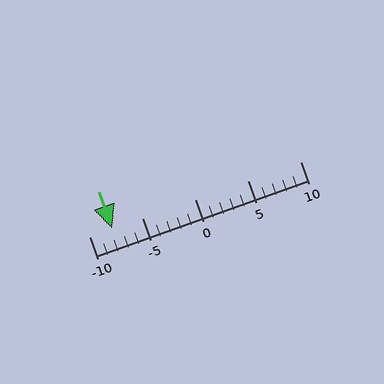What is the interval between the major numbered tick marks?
The major tick marks are spaced 5 units apart.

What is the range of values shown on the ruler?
The ruler shows values from -10 to 10.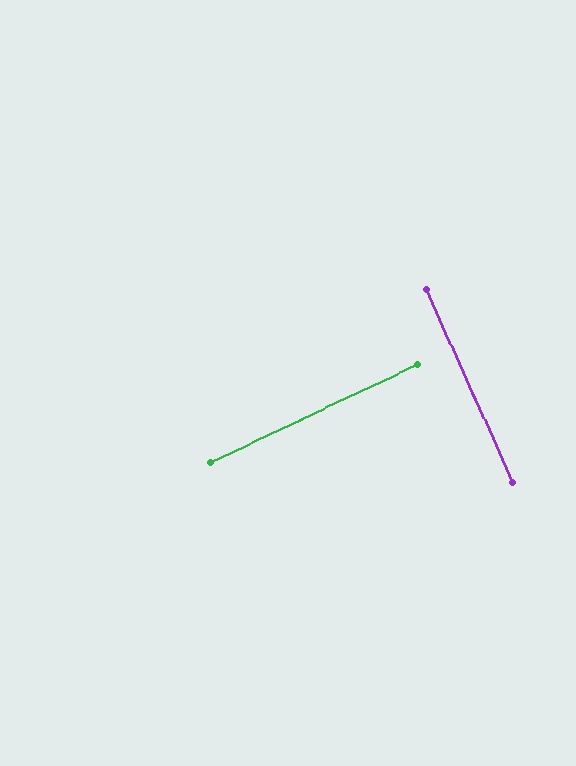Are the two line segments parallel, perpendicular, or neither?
Perpendicular — they meet at approximately 89°.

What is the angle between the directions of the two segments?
Approximately 89 degrees.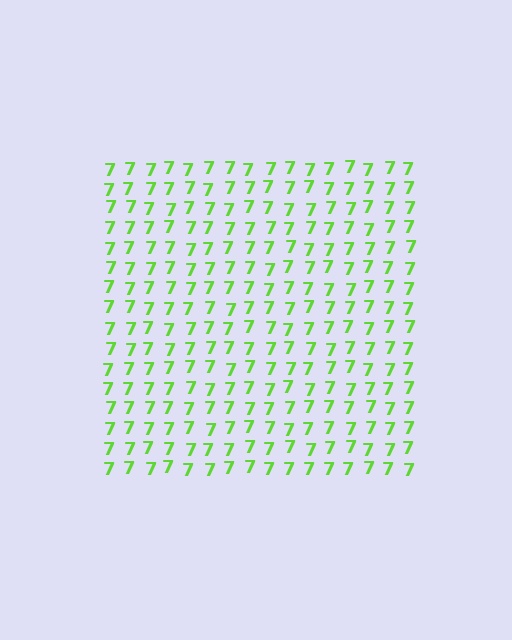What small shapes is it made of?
It is made of small digit 7's.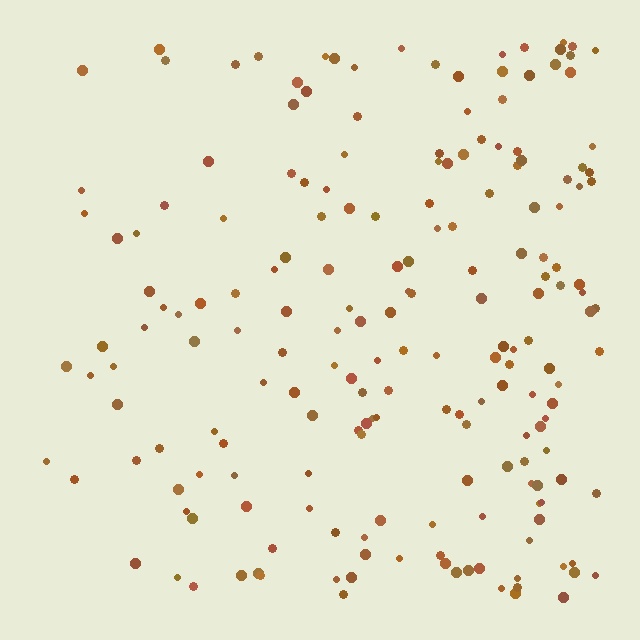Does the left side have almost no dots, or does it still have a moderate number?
Still a moderate number, just noticeably fewer than the right.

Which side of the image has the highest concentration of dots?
The right.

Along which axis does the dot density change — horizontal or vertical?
Horizontal.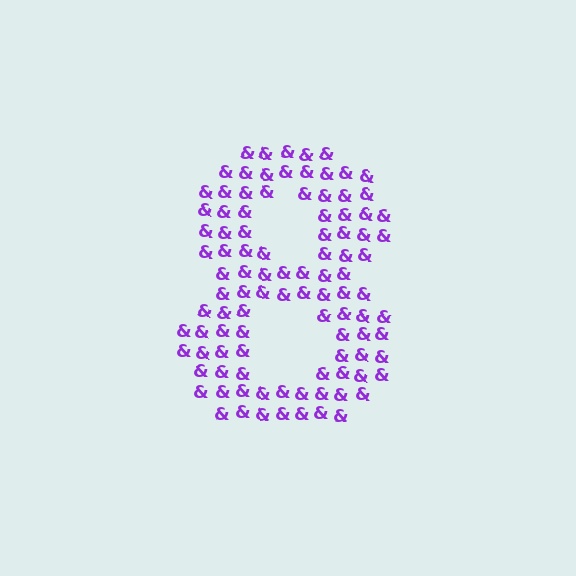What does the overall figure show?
The overall figure shows the digit 8.